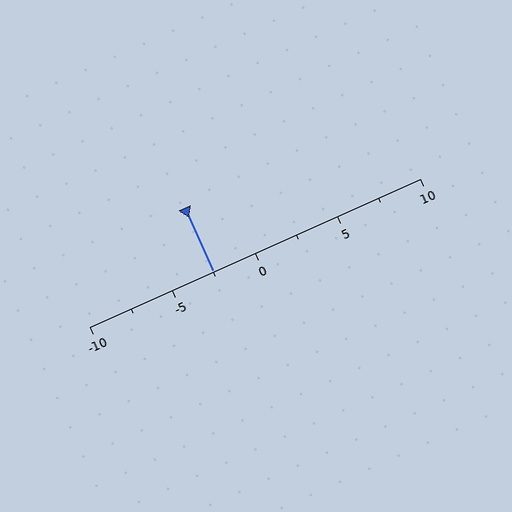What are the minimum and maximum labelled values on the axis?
The axis runs from -10 to 10.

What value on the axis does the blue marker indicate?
The marker indicates approximately -2.5.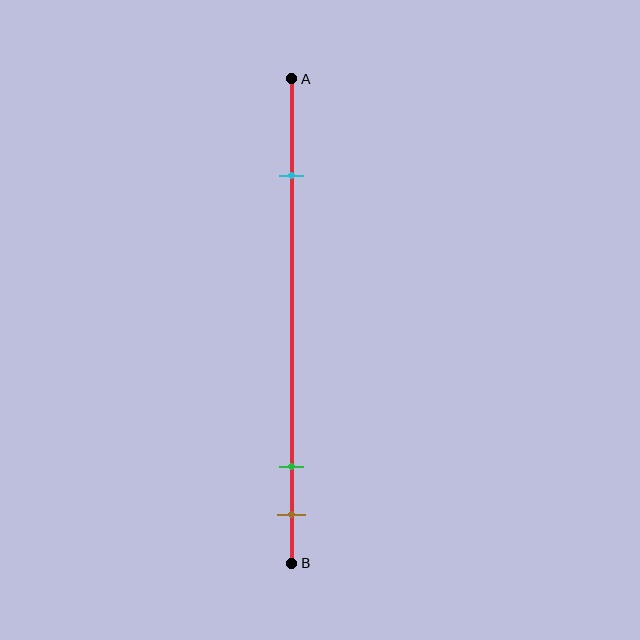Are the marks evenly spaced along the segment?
No, the marks are not evenly spaced.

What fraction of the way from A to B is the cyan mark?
The cyan mark is approximately 20% (0.2) of the way from A to B.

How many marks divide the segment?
There are 3 marks dividing the segment.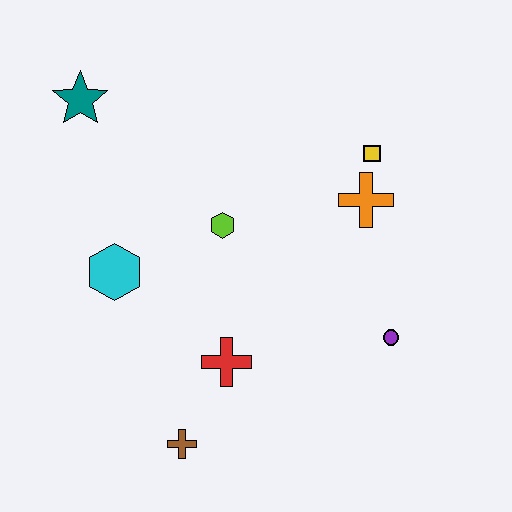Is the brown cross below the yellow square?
Yes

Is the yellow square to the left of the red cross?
No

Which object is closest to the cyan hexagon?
The lime hexagon is closest to the cyan hexagon.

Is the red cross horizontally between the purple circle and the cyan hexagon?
Yes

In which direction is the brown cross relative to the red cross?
The brown cross is below the red cross.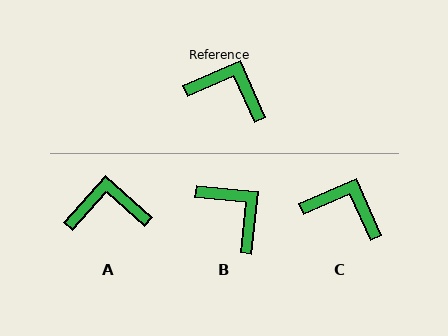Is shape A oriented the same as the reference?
No, it is off by about 25 degrees.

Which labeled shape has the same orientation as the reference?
C.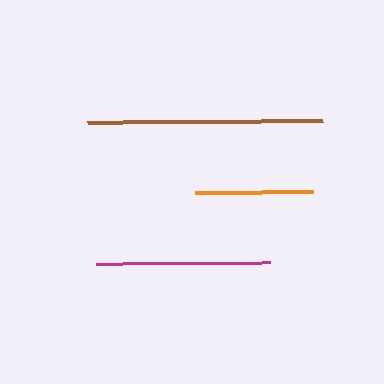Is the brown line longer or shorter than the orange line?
The brown line is longer than the orange line.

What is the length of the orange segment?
The orange segment is approximately 118 pixels long.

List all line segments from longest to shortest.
From longest to shortest: brown, magenta, orange.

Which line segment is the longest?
The brown line is the longest at approximately 235 pixels.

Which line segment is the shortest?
The orange line is the shortest at approximately 118 pixels.